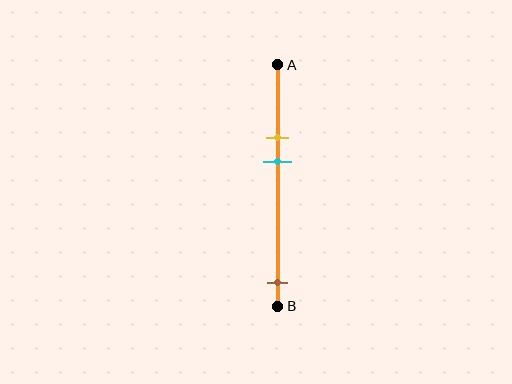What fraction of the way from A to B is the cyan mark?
The cyan mark is approximately 40% (0.4) of the way from A to B.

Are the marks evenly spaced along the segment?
No, the marks are not evenly spaced.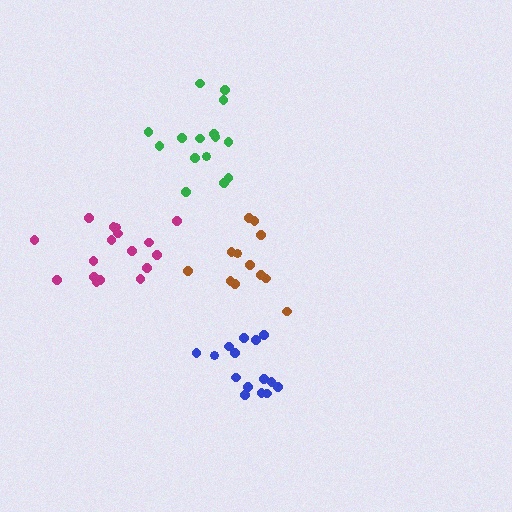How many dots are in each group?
Group 1: 17 dots, Group 2: 15 dots, Group 3: 15 dots, Group 4: 12 dots (59 total).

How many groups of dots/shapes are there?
There are 4 groups.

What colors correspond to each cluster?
The clusters are colored: magenta, blue, green, brown.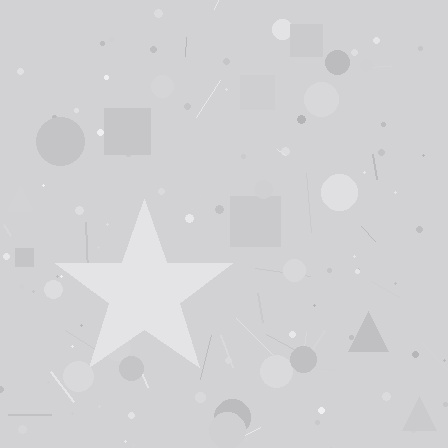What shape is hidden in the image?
A star is hidden in the image.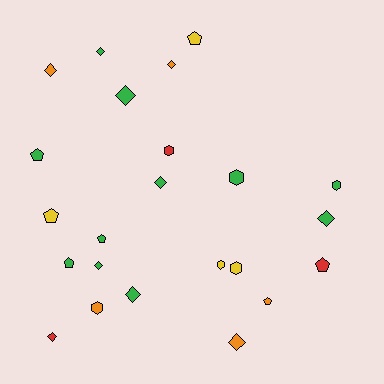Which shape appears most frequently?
Diamond, with 10 objects.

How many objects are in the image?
There are 23 objects.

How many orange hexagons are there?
There is 1 orange hexagon.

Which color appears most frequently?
Green, with 11 objects.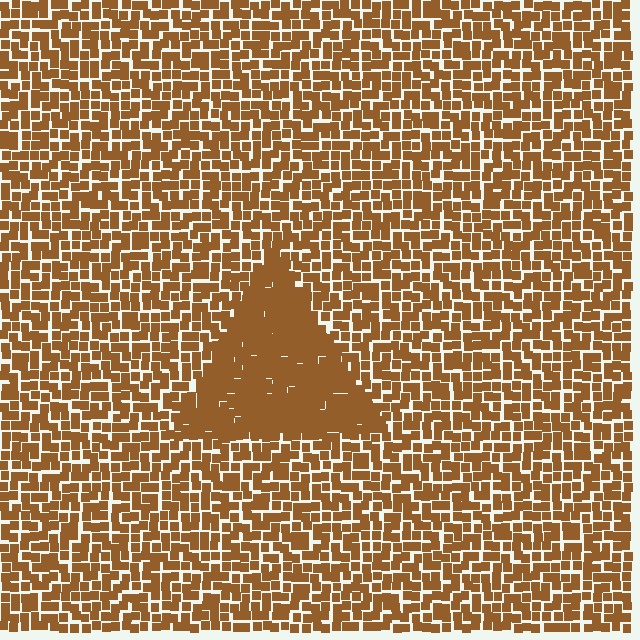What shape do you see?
I see a triangle.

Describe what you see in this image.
The image contains small brown elements arranged at two different densities. A triangle-shaped region is visible where the elements are more densely packed than the surrounding area.